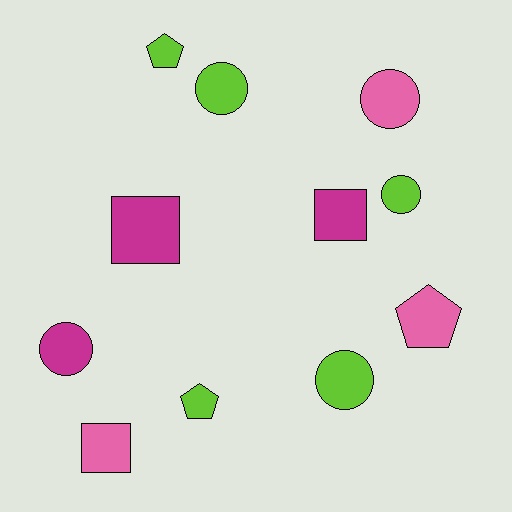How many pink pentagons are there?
There is 1 pink pentagon.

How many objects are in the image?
There are 11 objects.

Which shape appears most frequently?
Circle, with 5 objects.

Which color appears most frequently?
Lime, with 5 objects.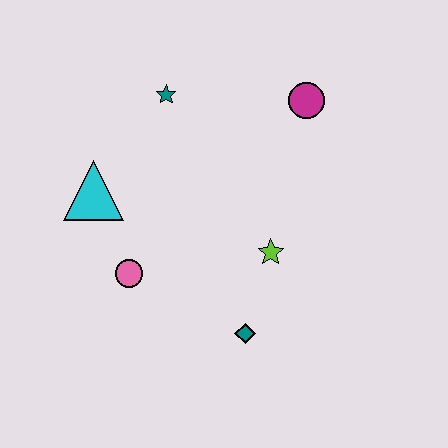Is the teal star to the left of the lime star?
Yes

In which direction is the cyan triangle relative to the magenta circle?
The cyan triangle is to the left of the magenta circle.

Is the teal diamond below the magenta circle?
Yes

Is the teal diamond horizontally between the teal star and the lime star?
Yes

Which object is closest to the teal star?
The cyan triangle is closest to the teal star.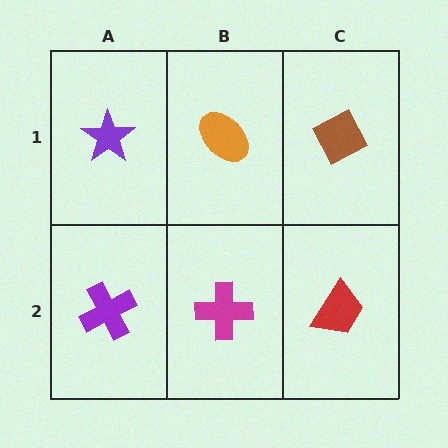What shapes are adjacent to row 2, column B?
An orange ellipse (row 1, column B), a purple cross (row 2, column A), a red trapezoid (row 2, column C).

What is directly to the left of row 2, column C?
A magenta cross.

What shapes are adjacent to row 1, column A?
A purple cross (row 2, column A), an orange ellipse (row 1, column B).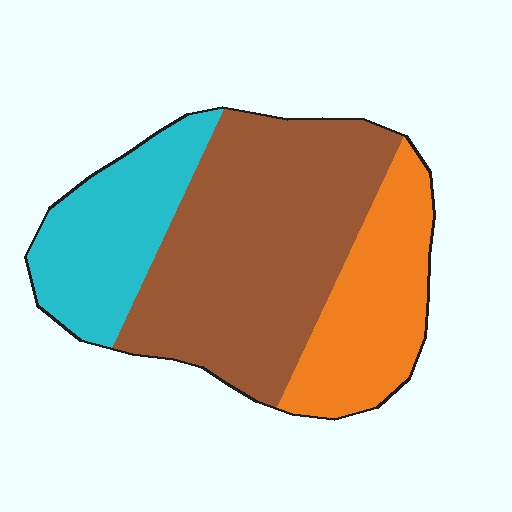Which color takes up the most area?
Brown, at roughly 50%.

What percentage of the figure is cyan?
Cyan takes up about one quarter (1/4) of the figure.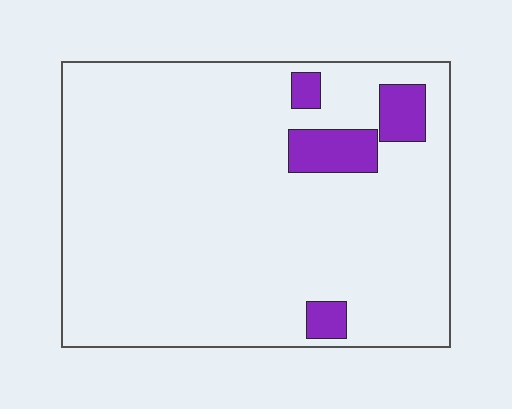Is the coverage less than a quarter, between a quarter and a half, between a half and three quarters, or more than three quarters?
Less than a quarter.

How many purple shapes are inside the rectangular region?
4.